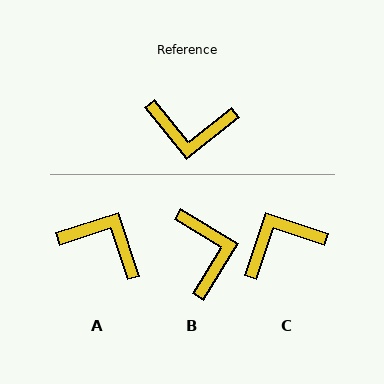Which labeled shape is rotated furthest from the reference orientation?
A, about 159 degrees away.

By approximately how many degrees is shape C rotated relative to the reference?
Approximately 147 degrees clockwise.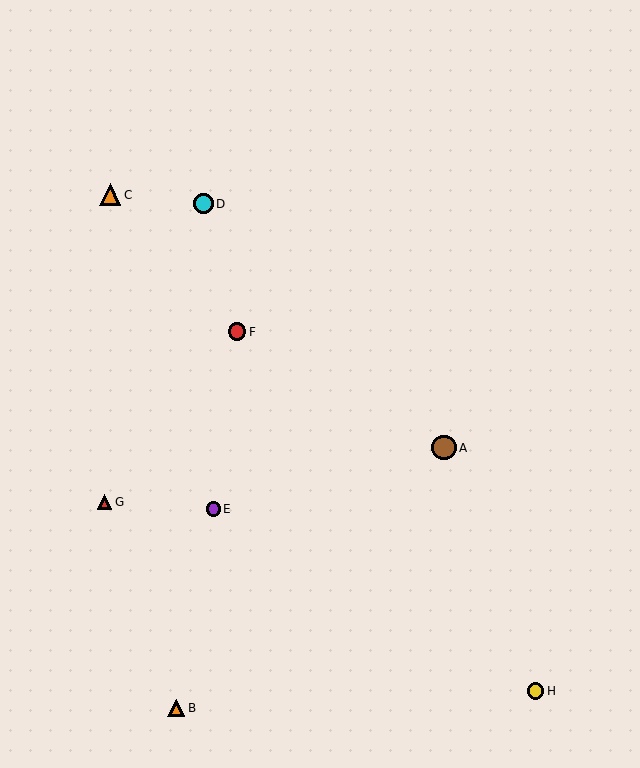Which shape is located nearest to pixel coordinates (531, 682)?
The yellow circle (labeled H) at (536, 691) is nearest to that location.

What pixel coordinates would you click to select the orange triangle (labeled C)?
Click at (110, 195) to select the orange triangle C.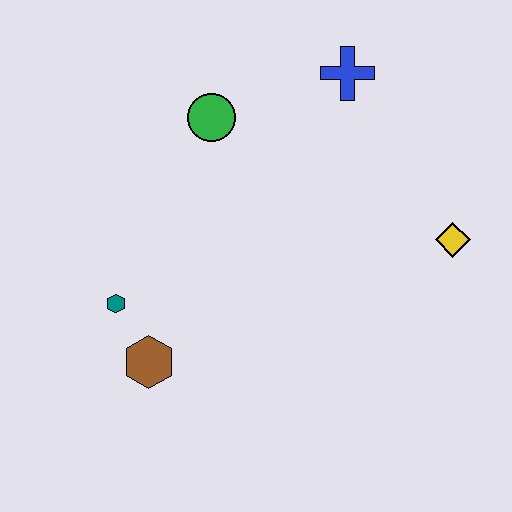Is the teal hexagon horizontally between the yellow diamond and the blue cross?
No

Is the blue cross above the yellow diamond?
Yes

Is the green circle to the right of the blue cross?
No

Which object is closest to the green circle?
The blue cross is closest to the green circle.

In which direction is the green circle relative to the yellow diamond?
The green circle is to the left of the yellow diamond.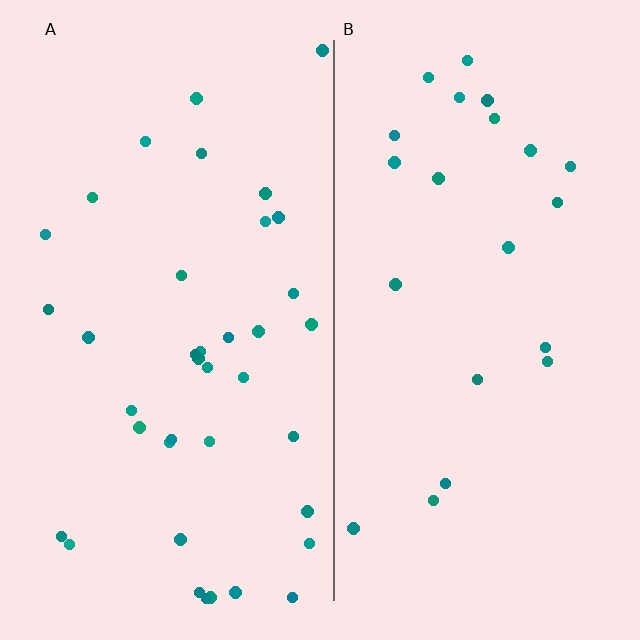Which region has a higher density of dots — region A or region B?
A (the left).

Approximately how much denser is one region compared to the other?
Approximately 1.8× — region A over region B.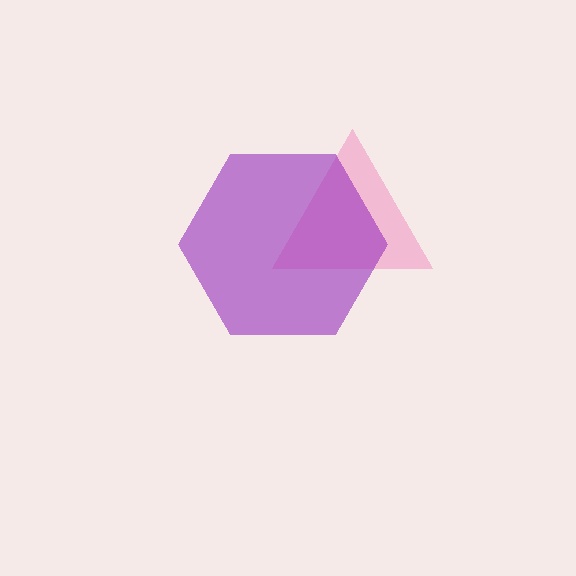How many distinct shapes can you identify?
There are 2 distinct shapes: a pink triangle, a purple hexagon.